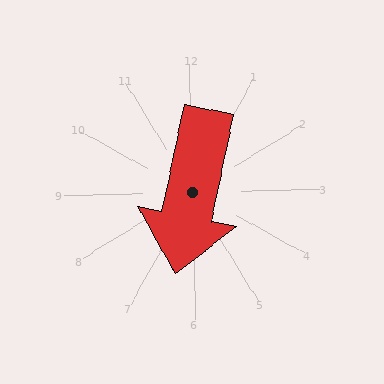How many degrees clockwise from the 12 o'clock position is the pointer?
Approximately 193 degrees.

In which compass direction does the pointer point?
South.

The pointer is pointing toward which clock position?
Roughly 6 o'clock.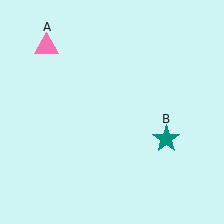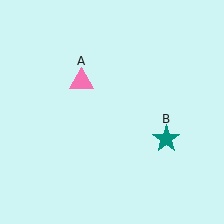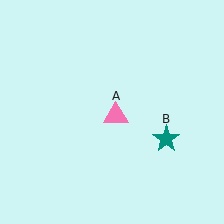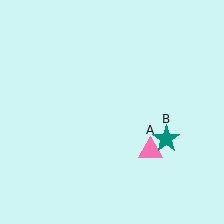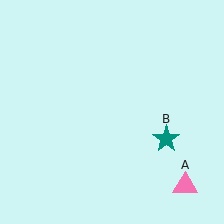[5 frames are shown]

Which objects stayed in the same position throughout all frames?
Teal star (object B) remained stationary.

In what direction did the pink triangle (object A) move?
The pink triangle (object A) moved down and to the right.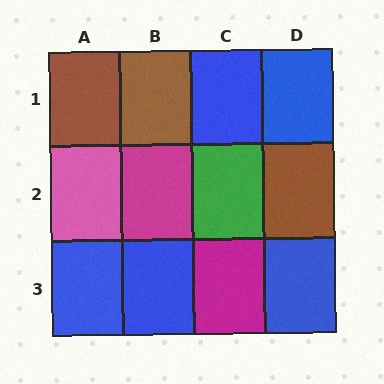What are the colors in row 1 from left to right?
Brown, brown, blue, blue.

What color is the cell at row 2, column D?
Brown.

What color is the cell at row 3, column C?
Magenta.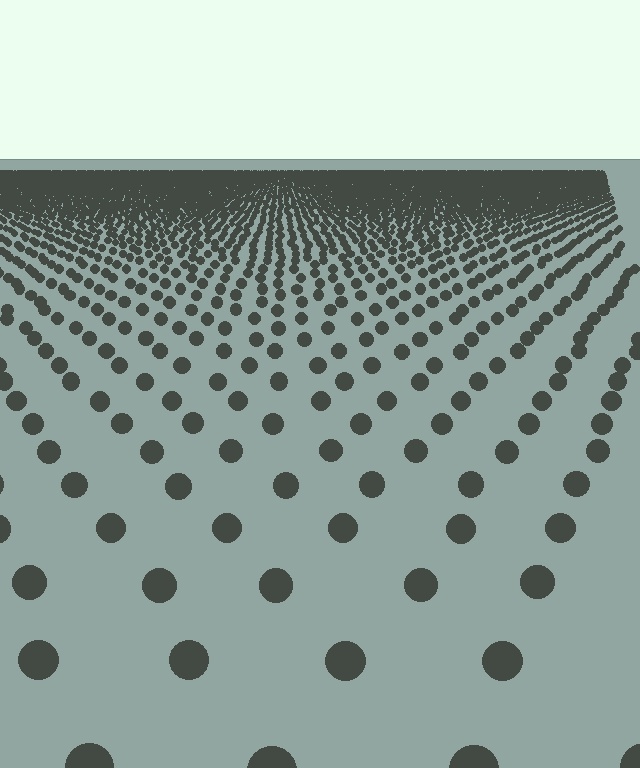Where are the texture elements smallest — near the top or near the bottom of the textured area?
Near the top.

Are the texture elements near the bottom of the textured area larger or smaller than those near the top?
Larger. Near the bottom, elements are closer to the viewer and appear at a bigger on-screen size.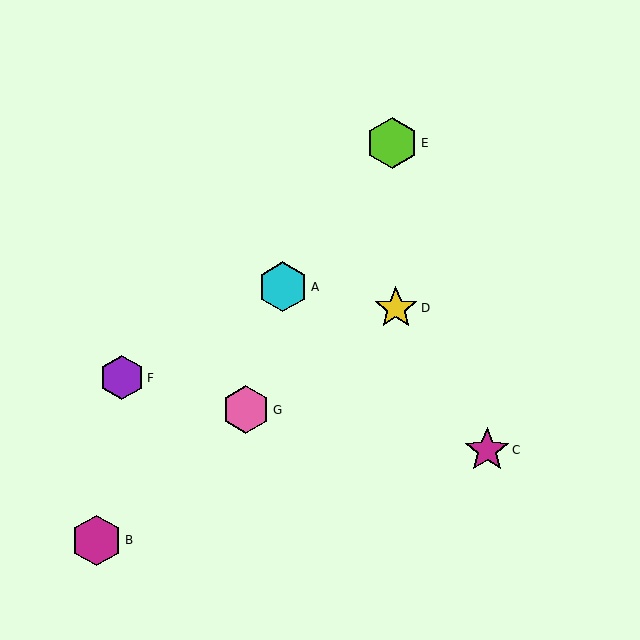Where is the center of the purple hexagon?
The center of the purple hexagon is at (122, 378).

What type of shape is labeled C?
Shape C is a magenta star.